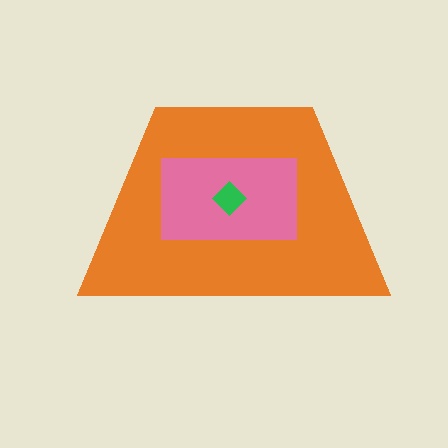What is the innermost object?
The green diamond.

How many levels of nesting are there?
3.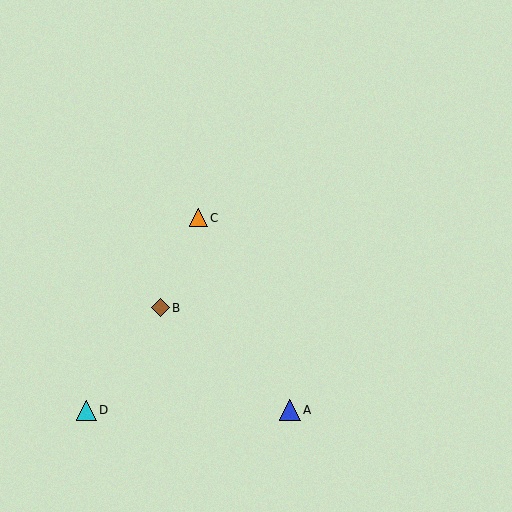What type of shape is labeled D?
Shape D is a cyan triangle.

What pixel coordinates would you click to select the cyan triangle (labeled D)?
Click at (86, 410) to select the cyan triangle D.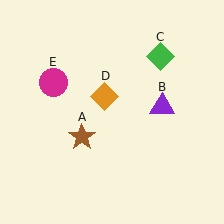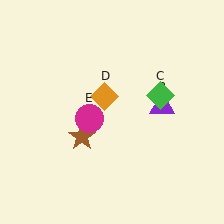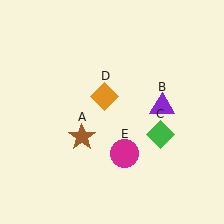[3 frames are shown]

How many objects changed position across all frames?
2 objects changed position: green diamond (object C), magenta circle (object E).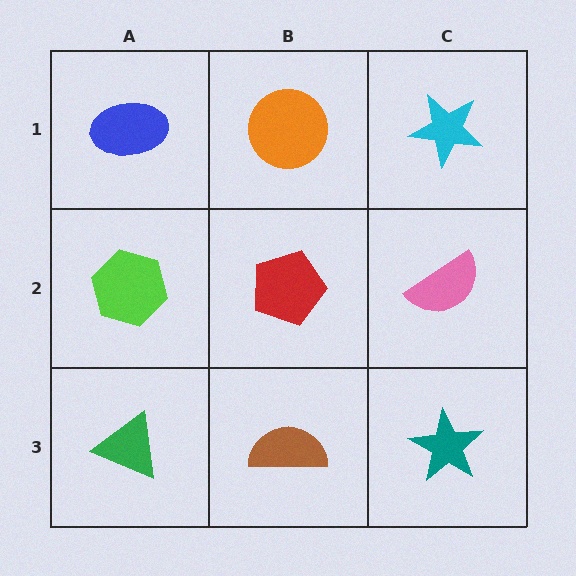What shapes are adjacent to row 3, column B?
A red pentagon (row 2, column B), a green triangle (row 3, column A), a teal star (row 3, column C).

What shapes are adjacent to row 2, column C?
A cyan star (row 1, column C), a teal star (row 3, column C), a red pentagon (row 2, column B).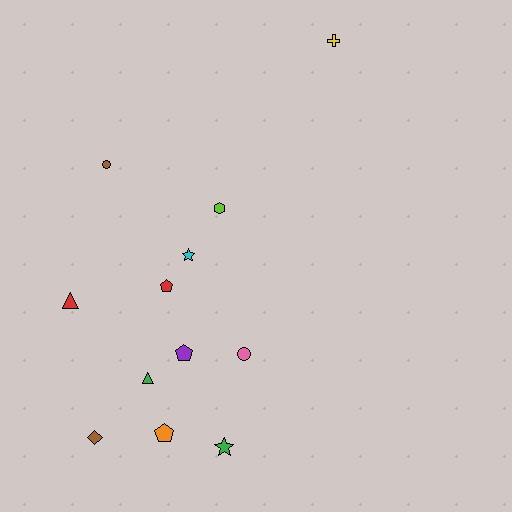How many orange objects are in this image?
There is 1 orange object.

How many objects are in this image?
There are 12 objects.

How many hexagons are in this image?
There is 1 hexagon.